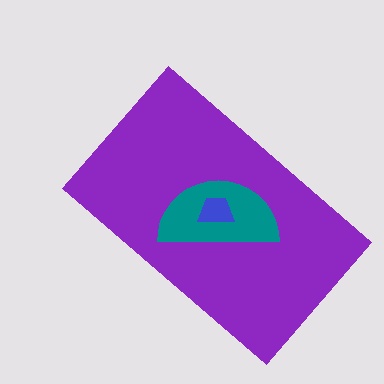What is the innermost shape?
The blue trapezoid.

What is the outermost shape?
The purple rectangle.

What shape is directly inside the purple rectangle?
The teal semicircle.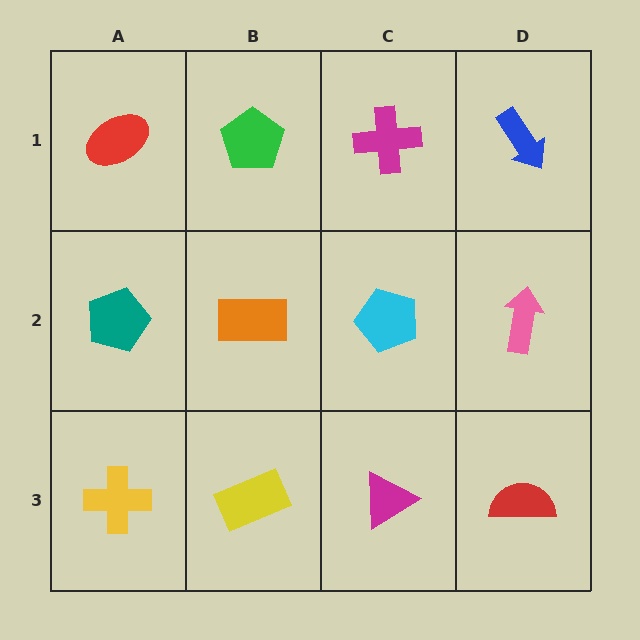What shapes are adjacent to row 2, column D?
A blue arrow (row 1, column D), a red semicircle (row 3, column D), a cyan pentagon (row 2, column C).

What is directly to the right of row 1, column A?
A green pentagon.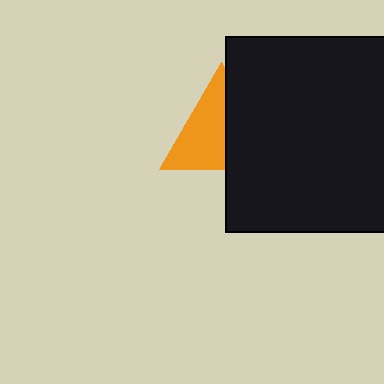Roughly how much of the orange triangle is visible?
About half of it is visible (roughly 57%).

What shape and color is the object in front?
The object in front is a black rectangle.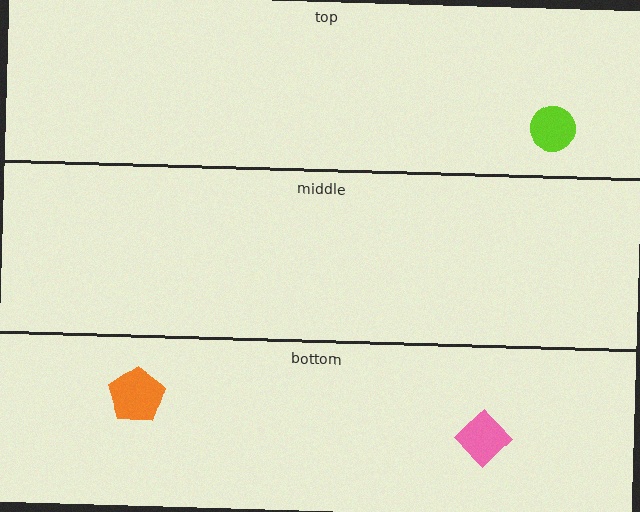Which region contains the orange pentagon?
The bottom region.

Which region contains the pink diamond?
The bottom region.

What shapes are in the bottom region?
The pink diamond, the orange pentagon.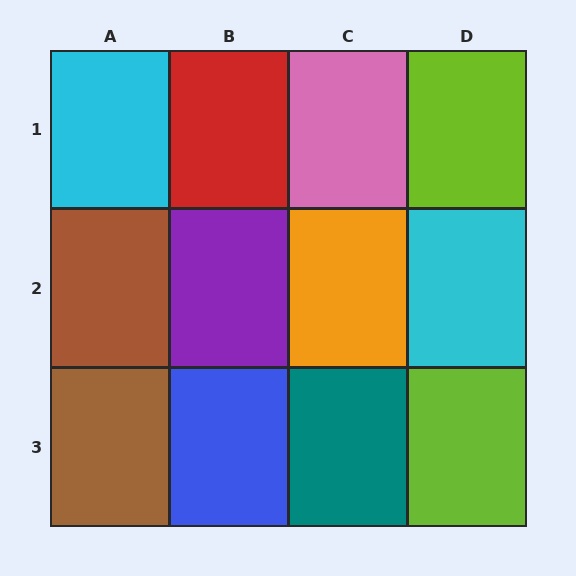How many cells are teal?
1 cell is teal.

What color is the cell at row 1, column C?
Pink.